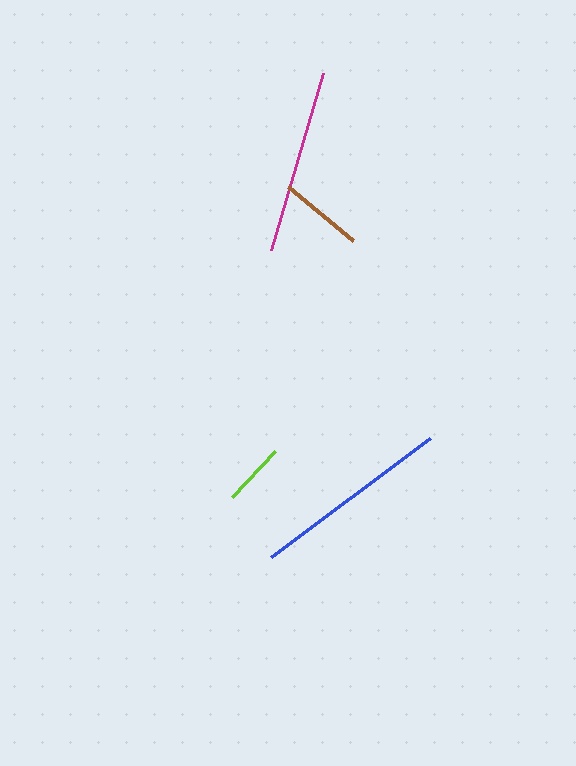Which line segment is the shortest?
The lime line is the shortest at approximately 62 pixels.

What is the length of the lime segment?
The lime segment is approximately 62 pixels long.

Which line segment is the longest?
The blue line is the longest at approximately 199 pixels.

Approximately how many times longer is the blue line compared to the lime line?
The blue line is approximately 3.2 times the length of the lime line.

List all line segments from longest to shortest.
From longest to shortest: blue, magenta, brown, lime.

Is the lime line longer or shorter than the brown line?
The brown line is longer than the lime line.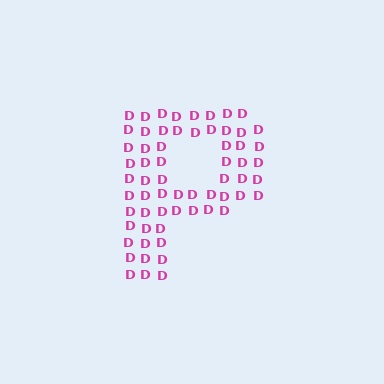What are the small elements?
The small elements are letter D's.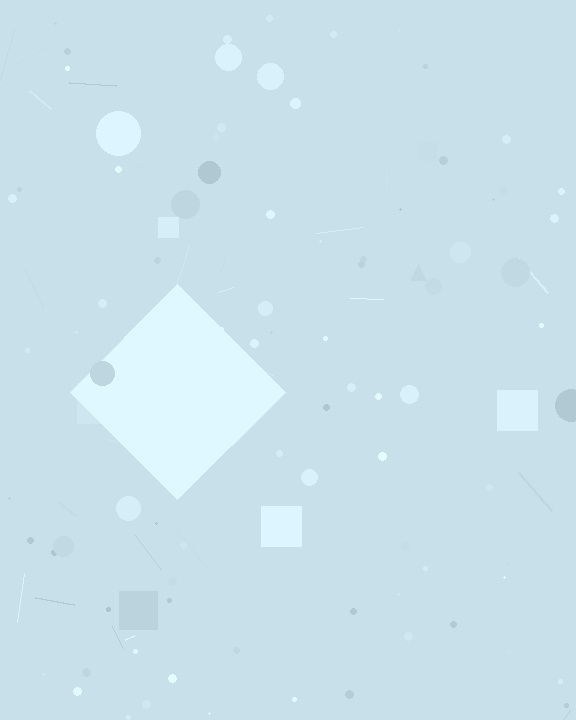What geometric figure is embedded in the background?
A diamond is embedded in the background.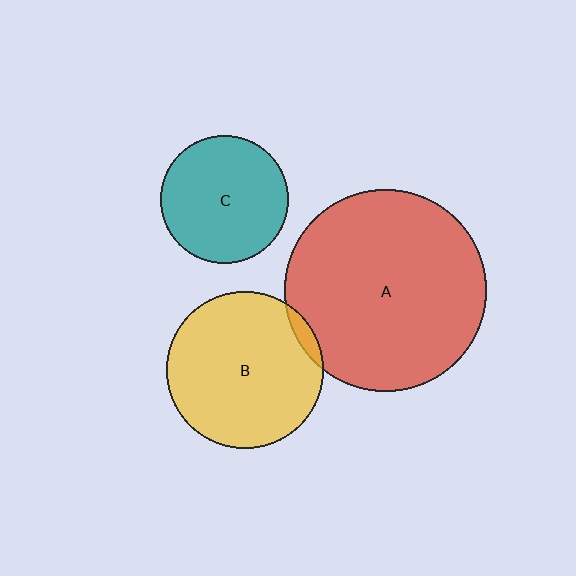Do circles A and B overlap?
Yes.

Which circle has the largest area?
Circle A (red).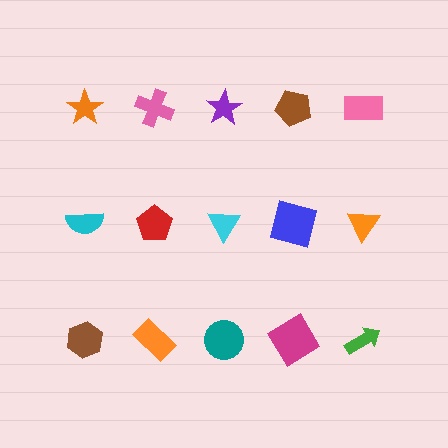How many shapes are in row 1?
5 shapes.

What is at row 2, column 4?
A blue square.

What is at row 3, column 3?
A teal circle.